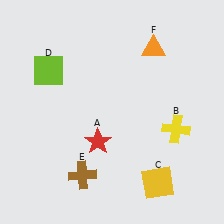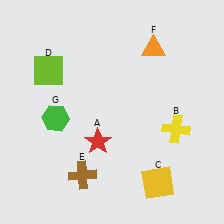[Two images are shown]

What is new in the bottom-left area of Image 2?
A green hexagon (G) was added in the bottom-left area of Image 2.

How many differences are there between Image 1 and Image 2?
There is 1 difference between the two images.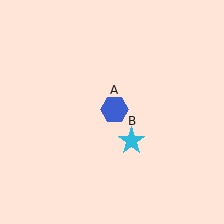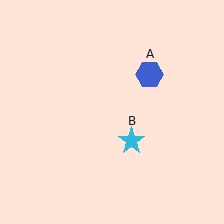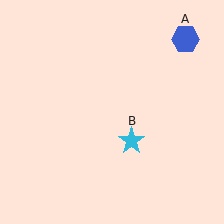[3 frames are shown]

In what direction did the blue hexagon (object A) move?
The blue hexagon (object A) moved up and to the right.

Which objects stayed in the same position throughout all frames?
Cyan star (object B) remained stationary.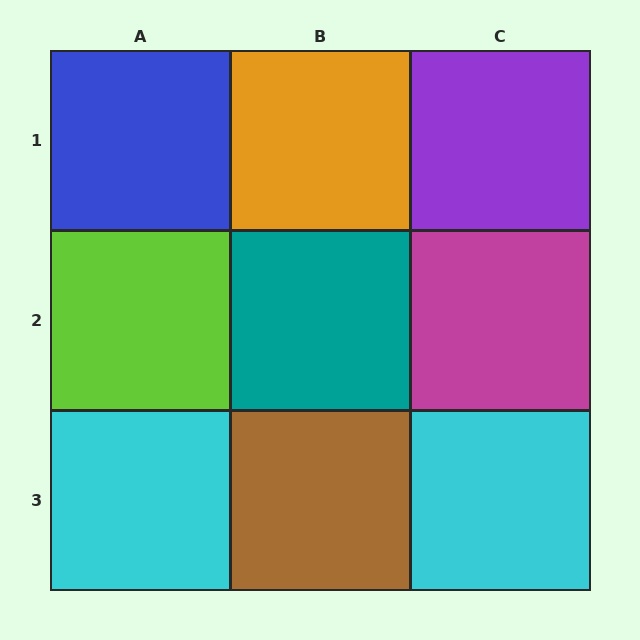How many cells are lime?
1 cell is lime.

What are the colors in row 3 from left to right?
Cyan, brown, cyan.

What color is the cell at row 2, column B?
Teal.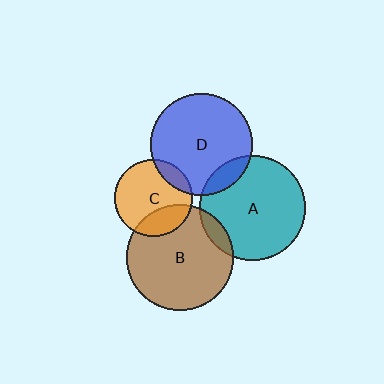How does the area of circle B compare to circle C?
Approximately 1.9 times.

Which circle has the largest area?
Circle B (brown).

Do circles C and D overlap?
Yes.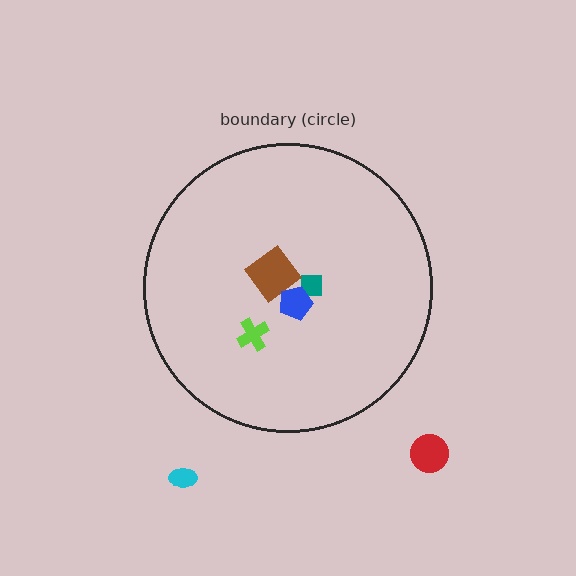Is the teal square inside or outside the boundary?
Inside.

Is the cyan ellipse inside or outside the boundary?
Outside.